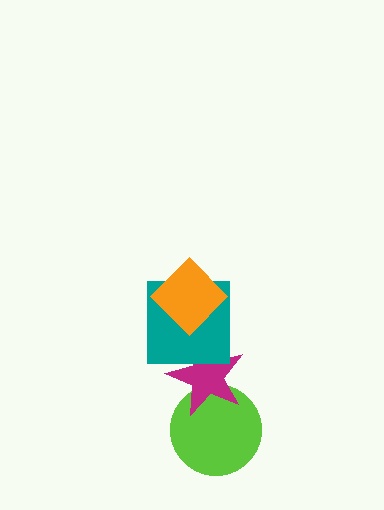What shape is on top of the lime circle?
The magenta star is on top of the lime circle.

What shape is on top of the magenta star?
The teal square is on top of the magenta star.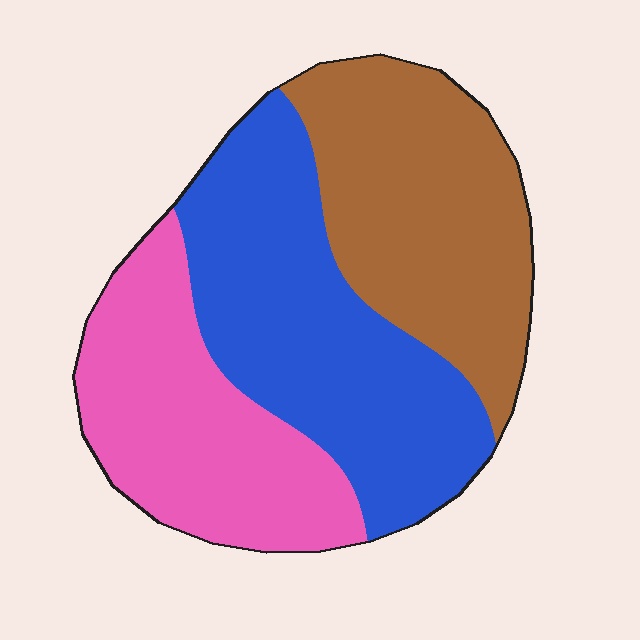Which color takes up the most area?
Blue, at roughly 40%.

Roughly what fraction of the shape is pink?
Pink covers 29% of the shape.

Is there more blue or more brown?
Blue.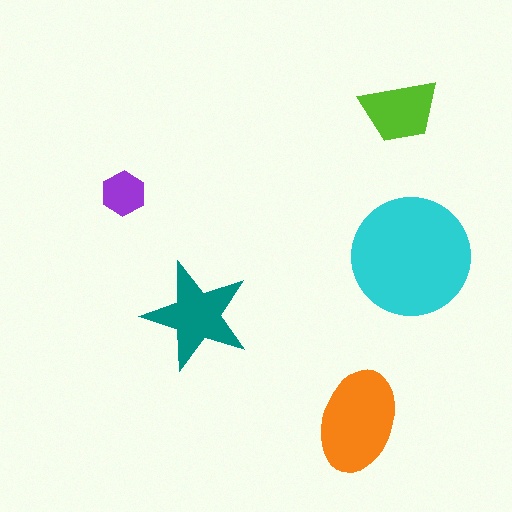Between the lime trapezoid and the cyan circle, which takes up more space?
The cyan circle.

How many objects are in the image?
There are 5 objects in the image.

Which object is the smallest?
The purple hexagon.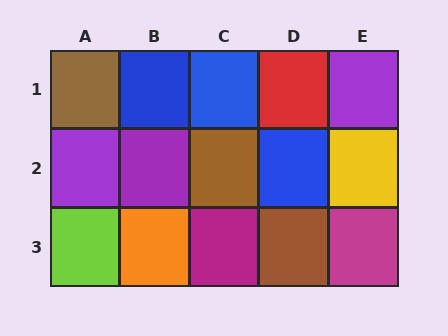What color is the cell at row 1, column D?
Red.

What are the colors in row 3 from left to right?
Lime, orange, magenta, brown, magenta.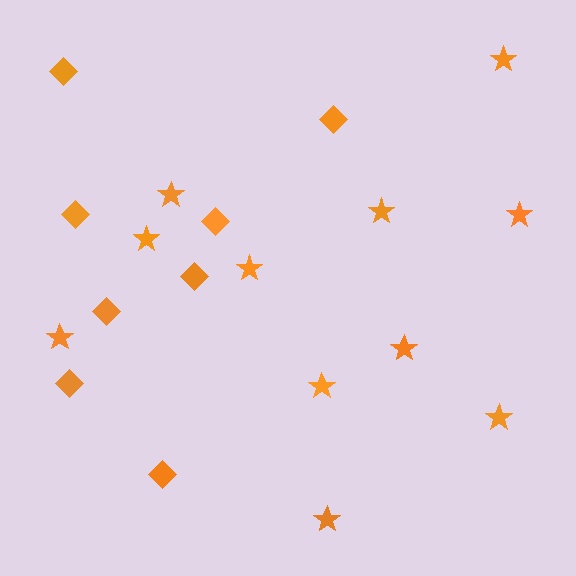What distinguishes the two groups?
There are 2 groups: one group of stars (11) and one group of diamonds (8).